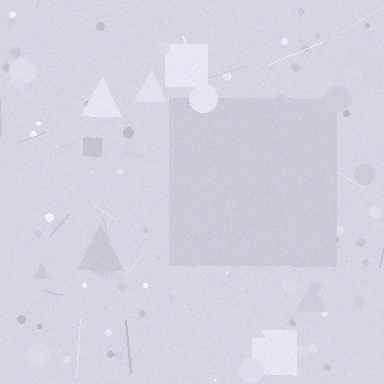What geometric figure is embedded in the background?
A square is embedded in the background.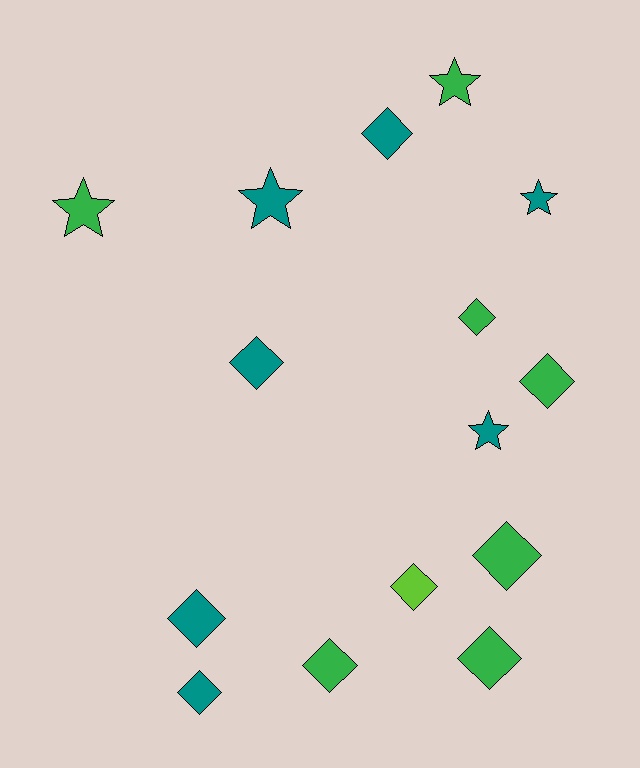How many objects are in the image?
There are 15 objects.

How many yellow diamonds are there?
There are no yellow diamonds.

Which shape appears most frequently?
Diamond, with 10 objects.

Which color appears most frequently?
Green, with 7 objects.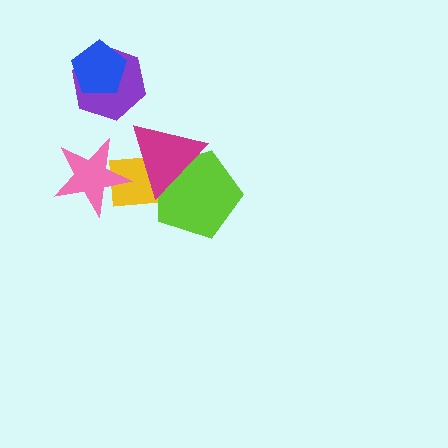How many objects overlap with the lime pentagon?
2 objects overlap with the lime pentagon.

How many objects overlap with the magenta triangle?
3 objects overlap with the magenta triangle.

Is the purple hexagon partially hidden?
Yes, it is partially covered by another shape.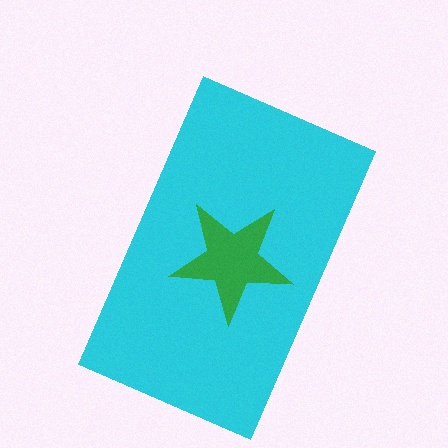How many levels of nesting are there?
2.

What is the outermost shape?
The cyan rectangle.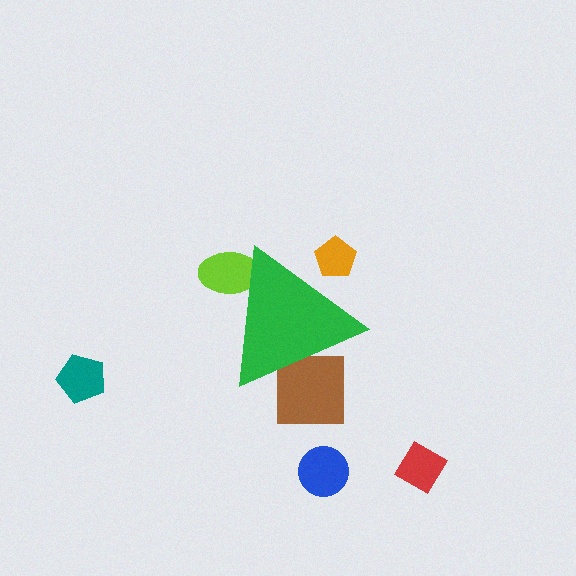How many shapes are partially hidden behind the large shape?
3 shapes are partially hidden.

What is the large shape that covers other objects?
A green triangle.